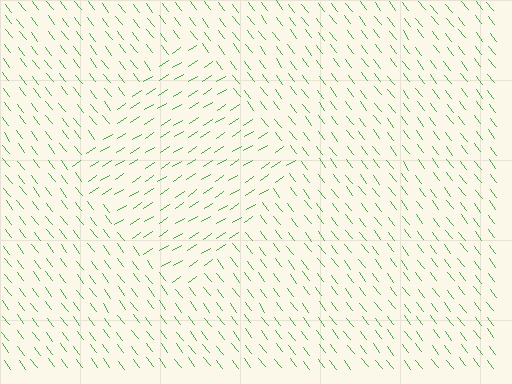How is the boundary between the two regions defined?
The boundary is defined purely by a change in line orientation (approximately 86 degrees difference). All lines are the same color and thickness.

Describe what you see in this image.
The image is filled with small green line segments. A diamond region in the image has lines oriented differently from the surrounding lines, creating a visible texture boundary.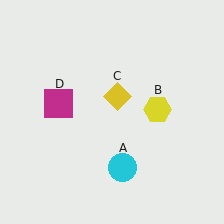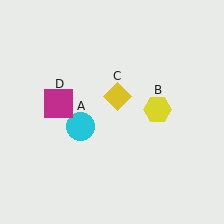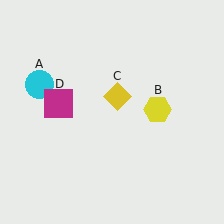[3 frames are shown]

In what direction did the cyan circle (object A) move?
The cyan circle (object A) moved up and to the left.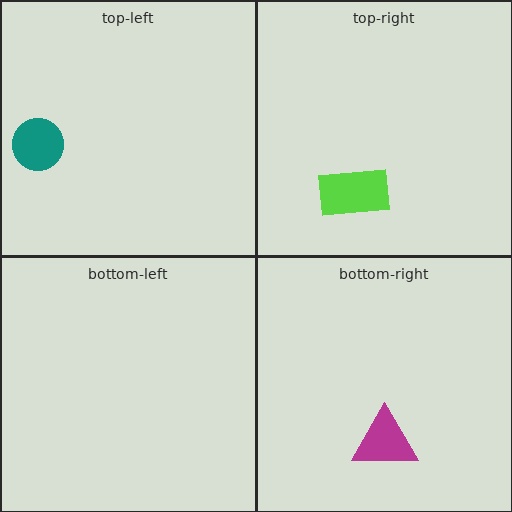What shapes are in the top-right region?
The lime rectangle.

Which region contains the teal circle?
The top-left region.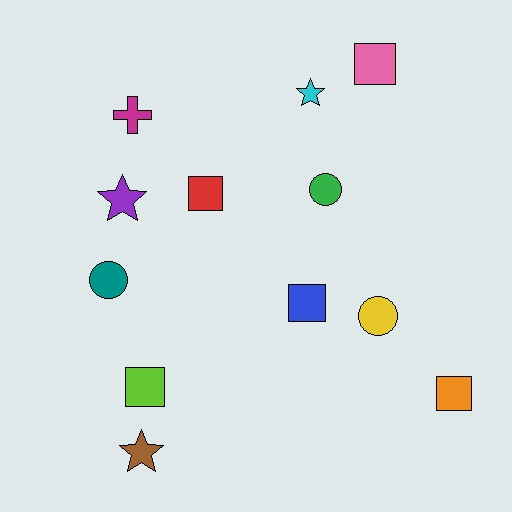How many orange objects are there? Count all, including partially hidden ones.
There is 1 orange object.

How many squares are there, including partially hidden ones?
There are 5 squares.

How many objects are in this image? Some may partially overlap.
There are 12 objects.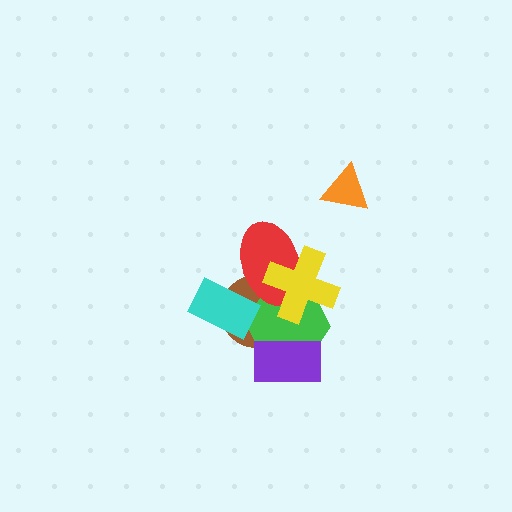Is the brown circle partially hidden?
Yes, it is partially covered by another shape.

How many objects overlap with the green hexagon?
5 objects overlap with the green hexagon.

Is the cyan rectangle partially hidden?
Yes, it is partially covered by another shape.